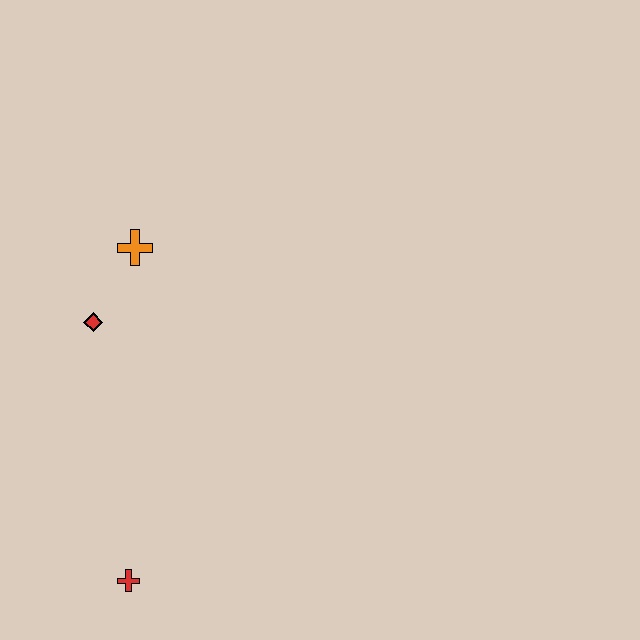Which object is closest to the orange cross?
The red diamond is closest to the orange cross.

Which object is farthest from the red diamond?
The red cross is farthest from the red diamond.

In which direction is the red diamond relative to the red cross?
The red diamond is above the red cross.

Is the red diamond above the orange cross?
No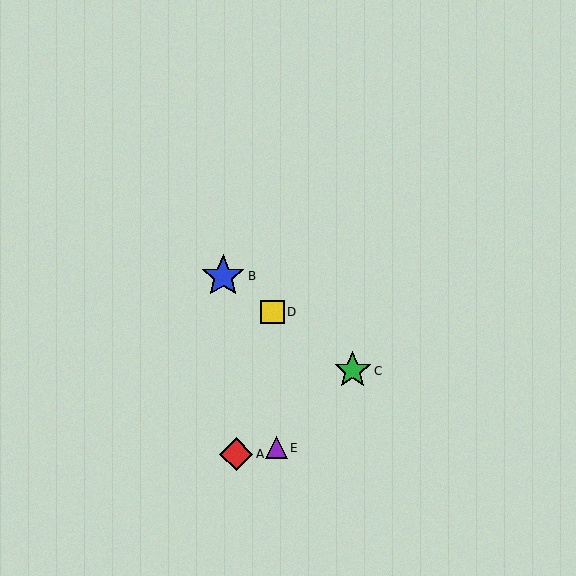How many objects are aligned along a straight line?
3 objects (B, C, D) are aligned along a straight line.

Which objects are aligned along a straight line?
Objects B, C, D are aligned along a straight line.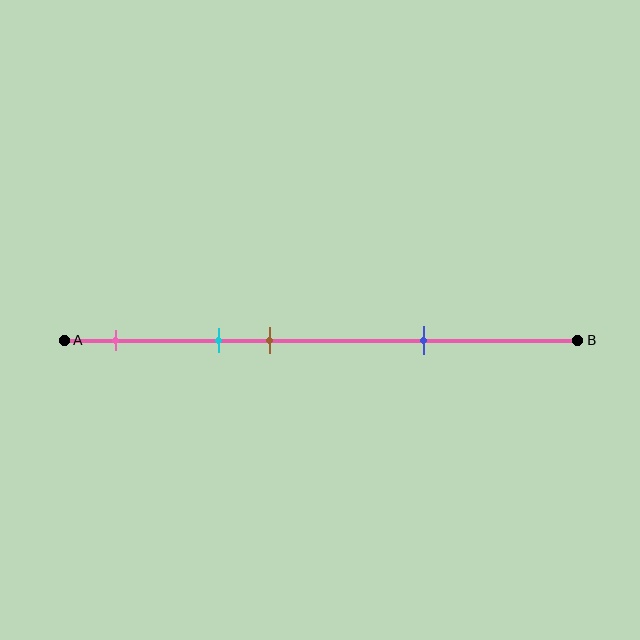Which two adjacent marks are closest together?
The cyan and brown marks are the closest adjacent pair.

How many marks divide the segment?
There are 4 marks dividing the segment.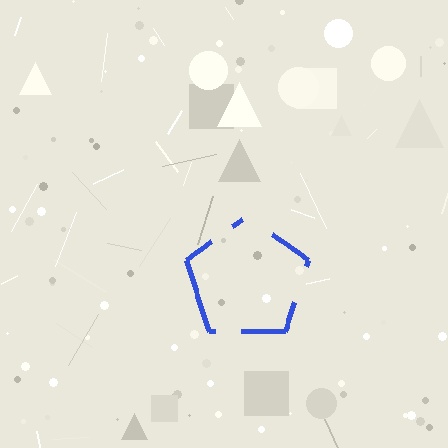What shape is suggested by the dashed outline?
The dashed outline suggests a pentagon.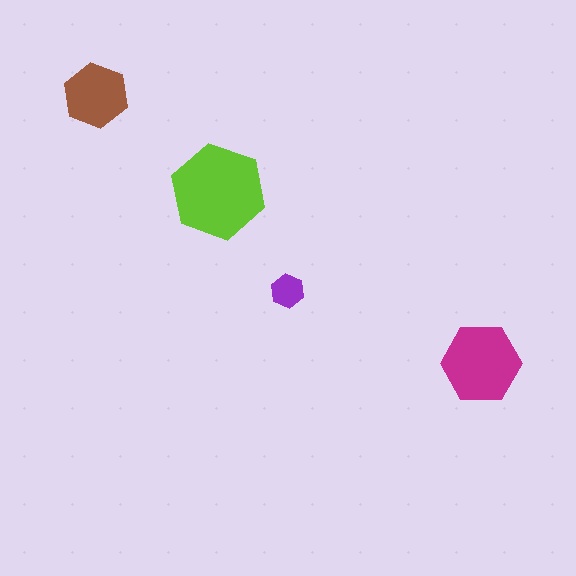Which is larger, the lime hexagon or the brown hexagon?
The lime one.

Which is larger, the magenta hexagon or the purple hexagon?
The magenta one.